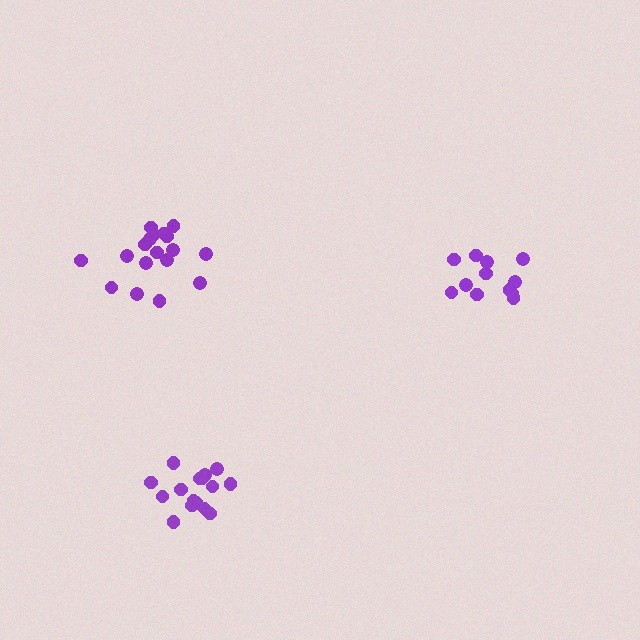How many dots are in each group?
Group 1: 18 dots, Group 2: 12 dots, Group 3: 16 dots (46 total).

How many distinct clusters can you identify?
There are 3 distinct clusters.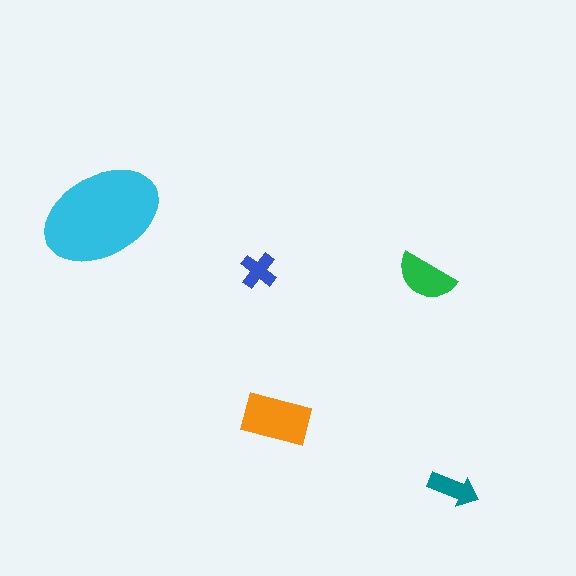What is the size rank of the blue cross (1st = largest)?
5th.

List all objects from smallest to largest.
The blue cross, the teal arrow, the green semicircle, the orange rectangle, the cyan ellipse.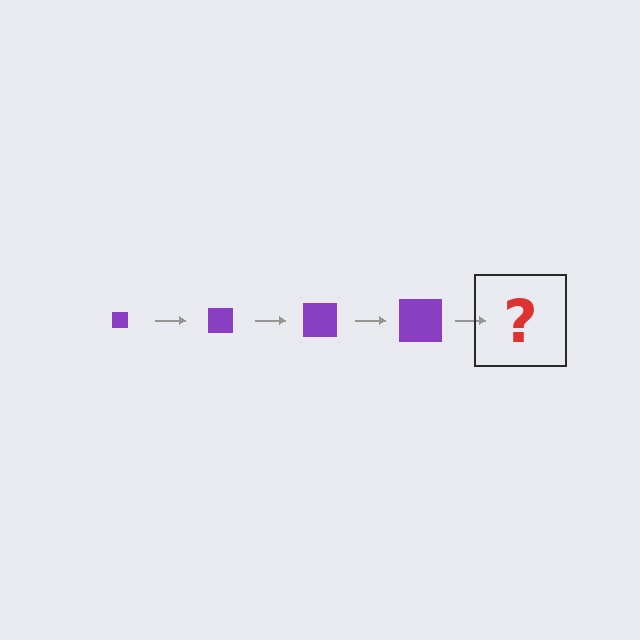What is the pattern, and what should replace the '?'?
The pattern is that the square gets progressively larger each step. The '?' should be a purple square, larger than the previous one.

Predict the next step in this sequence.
The next step is a purple square, larger than the previous one.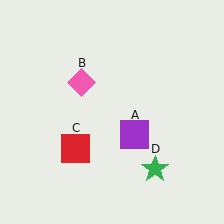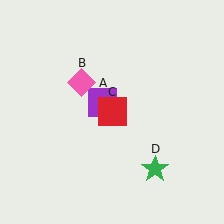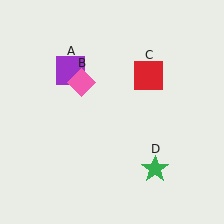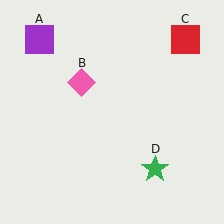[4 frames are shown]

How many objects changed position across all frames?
2 objects changed position: purple square (object A), red square (object C).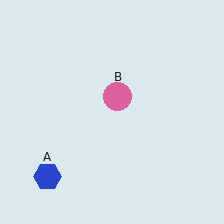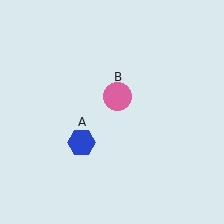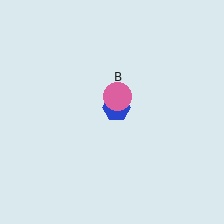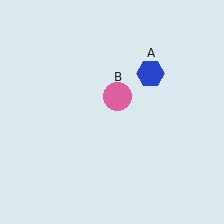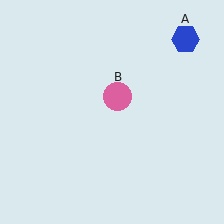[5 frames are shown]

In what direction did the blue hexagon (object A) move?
The blue hexagon (object A) moved up and to the right.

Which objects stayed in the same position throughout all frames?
Pink circle (object B) remained stationary.